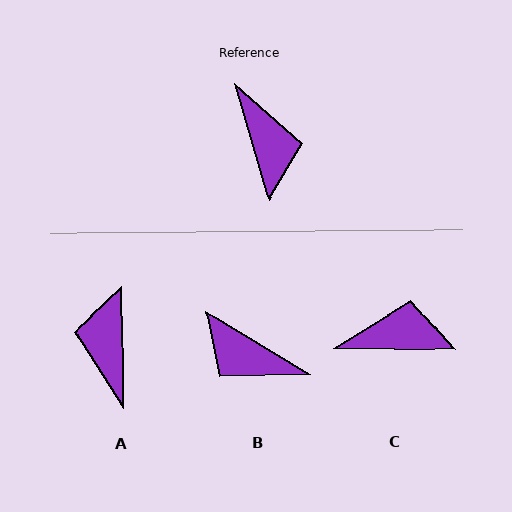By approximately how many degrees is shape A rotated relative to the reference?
Approximately 164 degrees counter-clockwise.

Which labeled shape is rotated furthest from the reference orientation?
A, about 164 degrees away.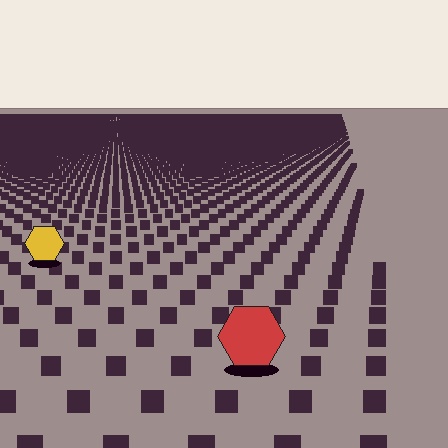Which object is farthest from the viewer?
The yellow hexagon is farthest from the viewer. It appears smaller and the ground texture around it is denser.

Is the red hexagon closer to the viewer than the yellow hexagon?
Yes. The red hexagon is closer — you can tell from the texture gradient: the ground texture is coarser near it.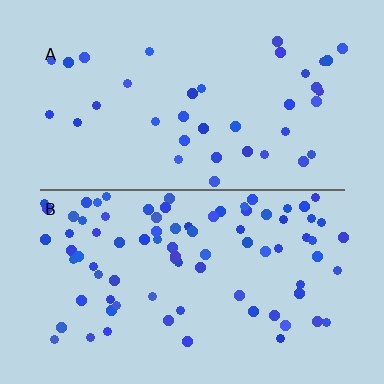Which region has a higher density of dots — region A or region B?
B (the bottom).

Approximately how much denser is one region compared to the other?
Approximately 2.3× — region B over region A.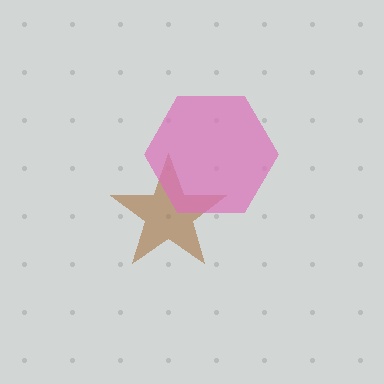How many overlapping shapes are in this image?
There are 2 overlapping shapes in the image.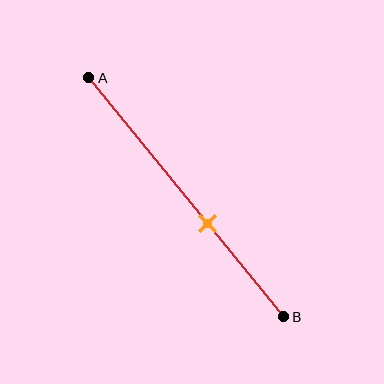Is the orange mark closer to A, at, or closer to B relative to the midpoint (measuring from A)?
The orange mark is closer to point B than the midpoint of segment AB.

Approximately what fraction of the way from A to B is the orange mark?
The orange mark is approximately 60% of the way from A to B.